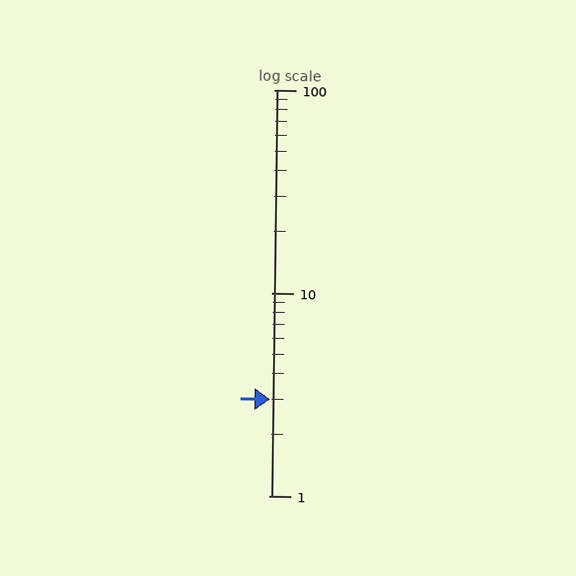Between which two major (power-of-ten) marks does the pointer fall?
The pointer is between 1 and 10.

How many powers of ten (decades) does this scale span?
The scale spans 2 decades, from 1 to 100.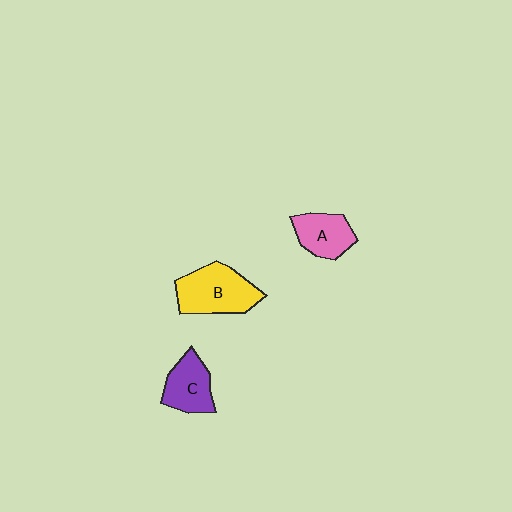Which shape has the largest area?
Shape B (yellow).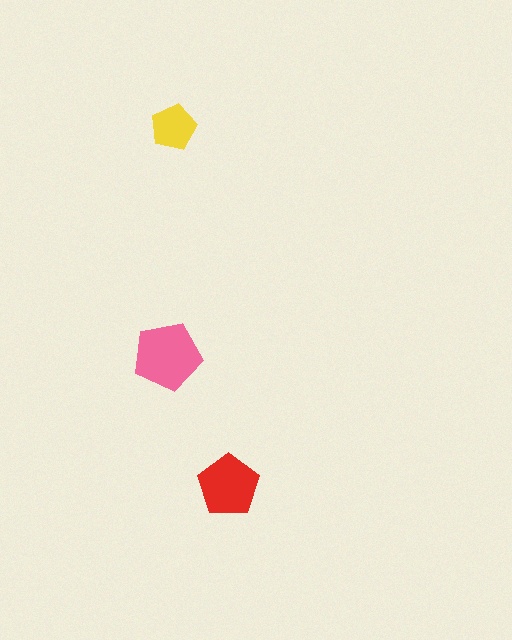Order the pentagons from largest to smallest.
the pink one, the red one, the yellow one.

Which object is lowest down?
The red pentagon is bottommost.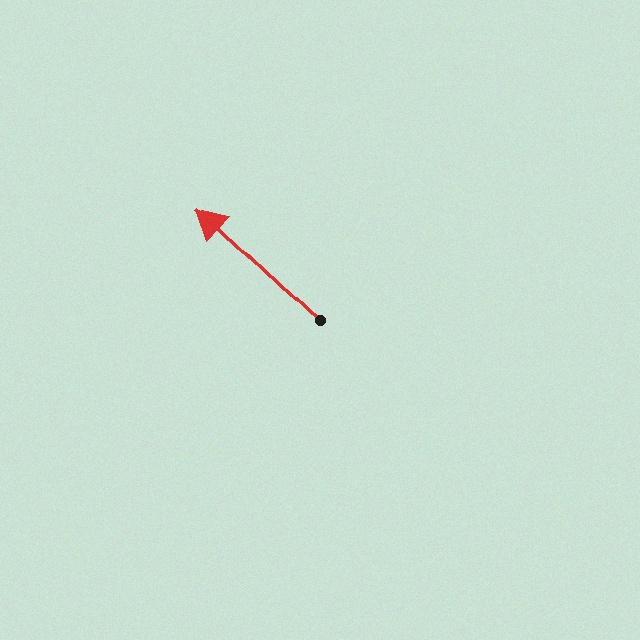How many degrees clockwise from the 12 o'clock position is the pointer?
Approximately 313 degrees.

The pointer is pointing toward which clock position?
Roughly 10 o'clock.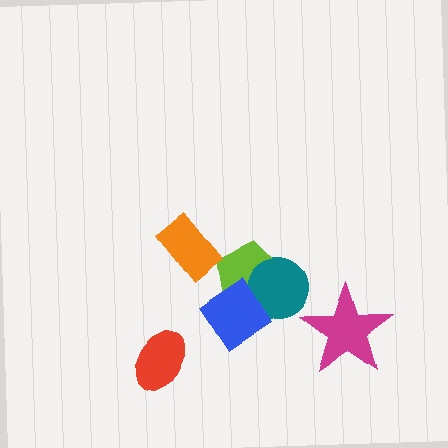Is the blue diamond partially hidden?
No, no other shape covers it.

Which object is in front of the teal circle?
The blue diamond is in front of the teal circle.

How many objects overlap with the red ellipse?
0 objects overlap with the red ellipse.